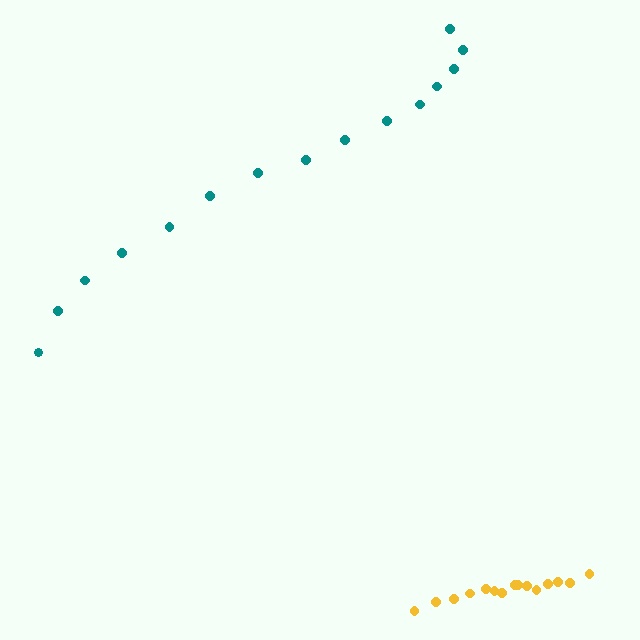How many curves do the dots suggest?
There are 2 distinct paths.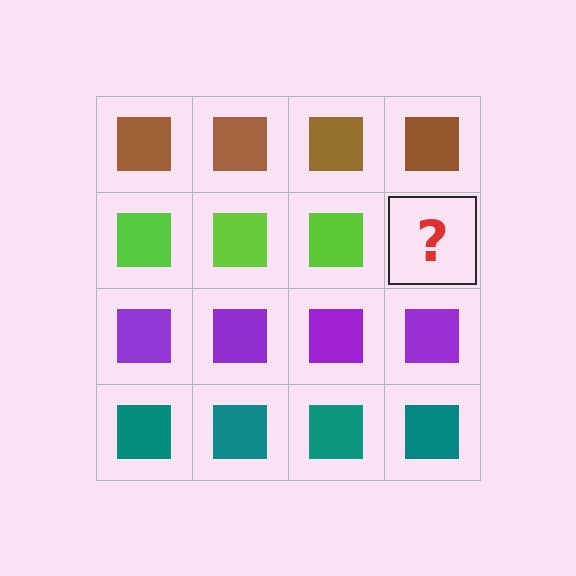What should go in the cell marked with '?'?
The missing cell should contain a lime square.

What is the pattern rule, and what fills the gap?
The rule is that each row has a consistent color. The gap should be filled with a lime square.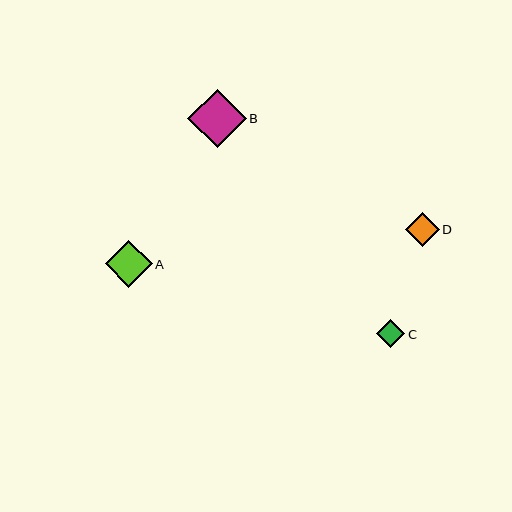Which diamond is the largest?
Diamond B is the largest with a size of approximately 59 pixels.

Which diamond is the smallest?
Diamond C is the smallest with a size of approximately 28 pixels.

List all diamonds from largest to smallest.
From largest to smallest: B, A, D, C.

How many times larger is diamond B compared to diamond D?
Diamond B is approximately 1.7 times the size of diamond D.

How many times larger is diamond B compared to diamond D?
Diamond B is approximately 1.7 times the size of diamond D.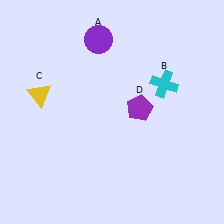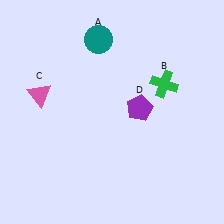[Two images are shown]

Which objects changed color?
A changed from purple to teal. B changed from cyan to green. C changed from yellow to pink.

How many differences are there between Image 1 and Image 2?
There are 3 differences between the two images.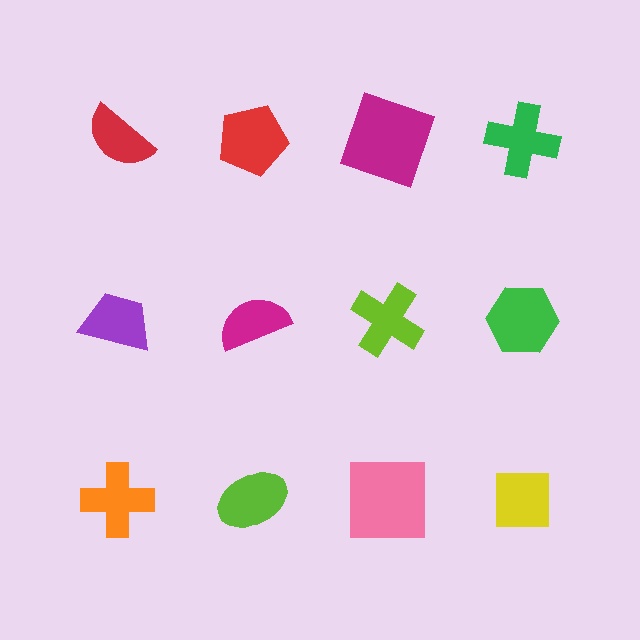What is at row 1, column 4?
A green cross.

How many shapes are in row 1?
4 shapes.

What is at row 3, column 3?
A pink square.